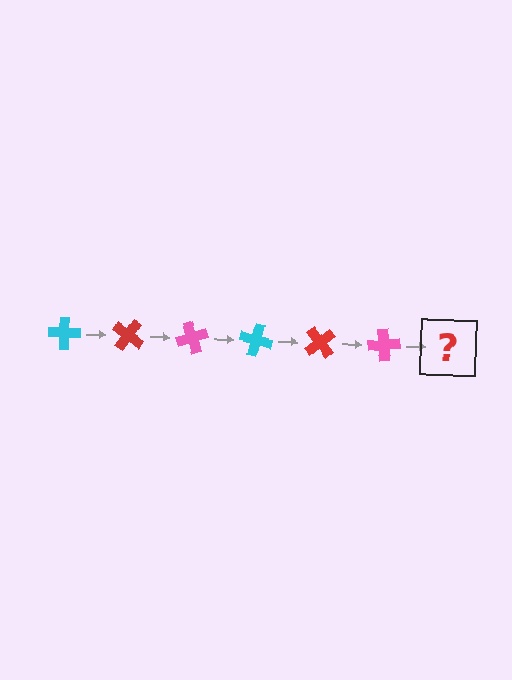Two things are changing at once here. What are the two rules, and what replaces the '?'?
The two rules are that it rotates 35 degrees each step and the color cycles through cyan, red, and pink. The '?' should be a cyan cross, rotated 210 degrees from the start.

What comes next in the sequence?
The next element should be a cyan cross, rotated 210 degrees from the start.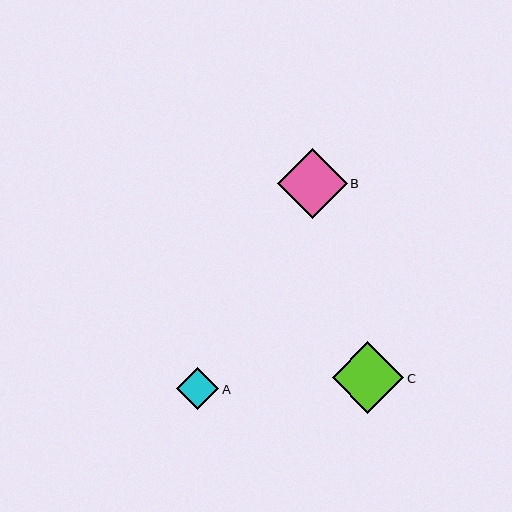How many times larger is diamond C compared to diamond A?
Diamond C is approximately 1.7 times the size of diamond A.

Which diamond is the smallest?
Diamond A is the smallest with a size of approximately 42 pixels.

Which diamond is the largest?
Diamond C is the largest with a size of approximately 72 pixels.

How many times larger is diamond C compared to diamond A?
Diamond C is approximately 1.7 times the size of diamond A.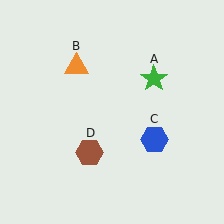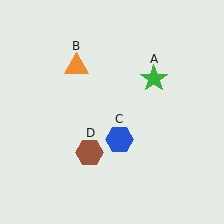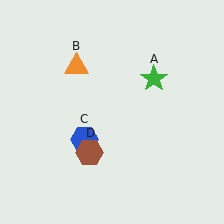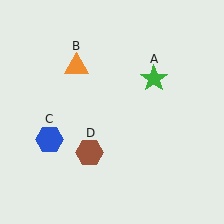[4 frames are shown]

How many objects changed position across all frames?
1 object changed position: blue hexagon (object C).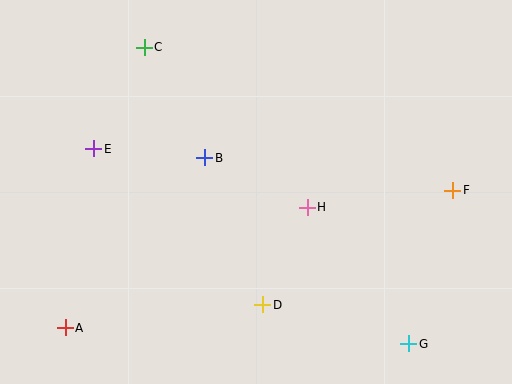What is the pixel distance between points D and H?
The distance between D and H is 107 pixels.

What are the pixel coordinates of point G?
Point G is at (409, 344).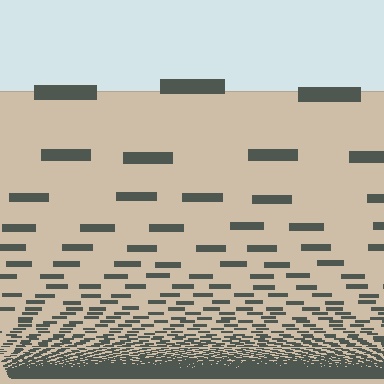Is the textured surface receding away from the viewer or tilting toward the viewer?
The surface appears to tilt toward the viewer. Texture elements get larger and sparser toward the top.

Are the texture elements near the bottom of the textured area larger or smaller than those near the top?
Smaller. The gradient is inverted — elements near the bottom are smaller and denser.